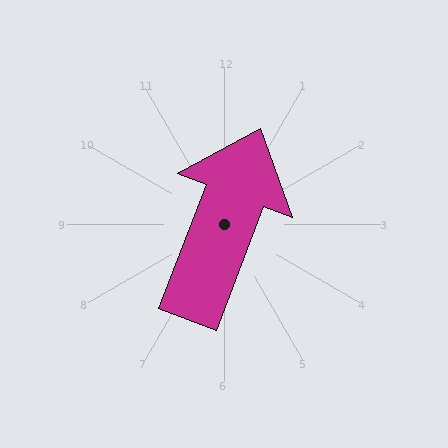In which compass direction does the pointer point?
North.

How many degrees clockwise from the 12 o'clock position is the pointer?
Approximately 21 degrees.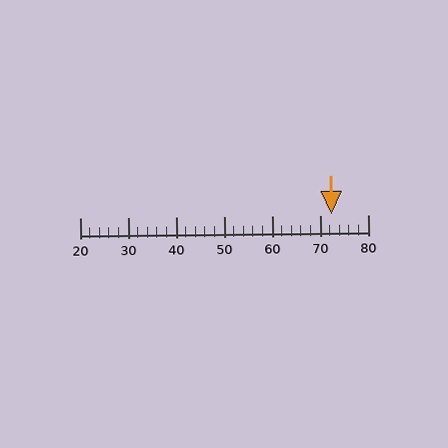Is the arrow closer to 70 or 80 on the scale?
The arrow is closer to 70.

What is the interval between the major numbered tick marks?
The major tick marks are spaced 10 units apart.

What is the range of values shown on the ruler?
The ruler shows values from 20 to 80.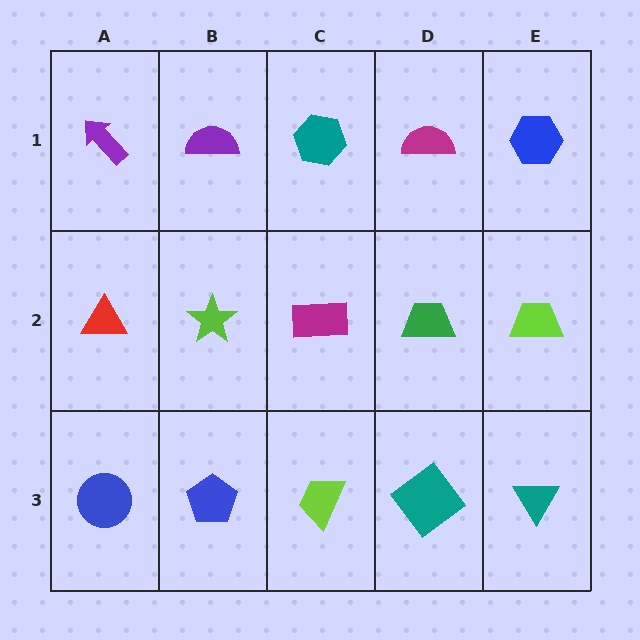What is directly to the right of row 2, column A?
A lime star.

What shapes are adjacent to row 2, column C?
A teal hexagon (row 1, column C), a lime trapezoid (row 3, column C), a lime star (row 2, column B), a green trapezoid (row 2, column D).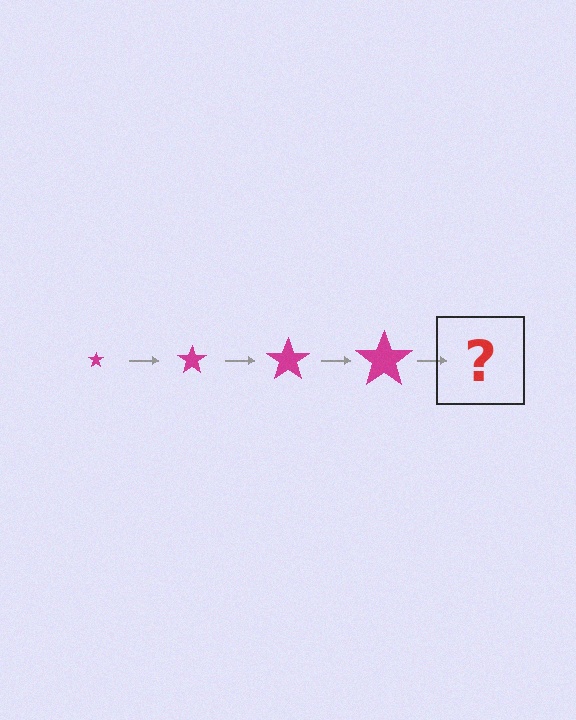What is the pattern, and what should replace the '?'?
The pattern is that the star gets progressively larger each step. The '?' should be a magenta star, larger than the previous one.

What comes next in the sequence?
The next element should be a magenta star, larger than the previous one.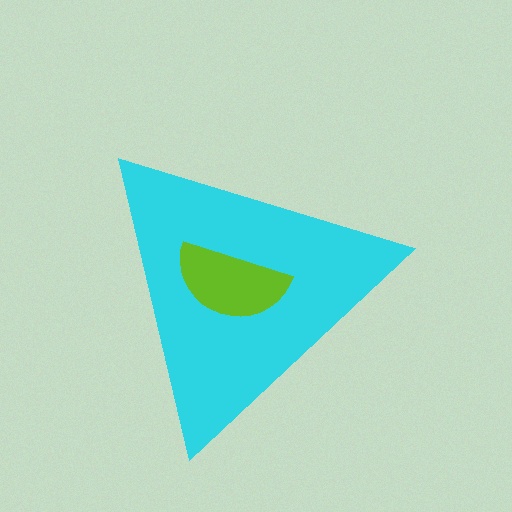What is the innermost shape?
The lime semicircle.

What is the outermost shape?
The cyan triangle.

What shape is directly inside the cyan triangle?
The lime semicircle.